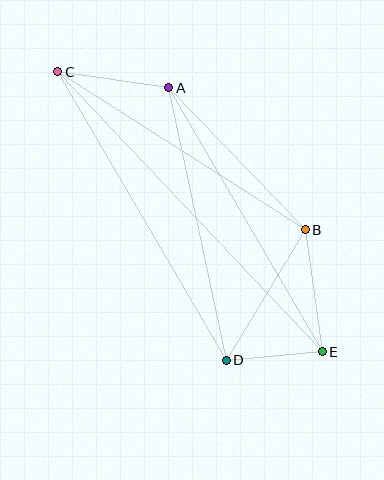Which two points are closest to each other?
Points D and E are closest to each other.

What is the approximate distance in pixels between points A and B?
The distance between A and B is approximately 197 pixels.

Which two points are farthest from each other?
Points C and E are farthest from each other.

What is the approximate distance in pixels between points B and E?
The distance between B and E is approximately 123 pixels.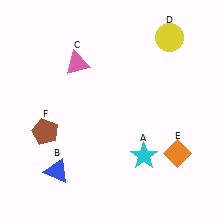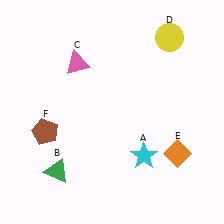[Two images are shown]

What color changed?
The triangle (B) changed from blue in Image 1 to green in Image 2.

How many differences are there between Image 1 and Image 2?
There is 1 difference between the two images.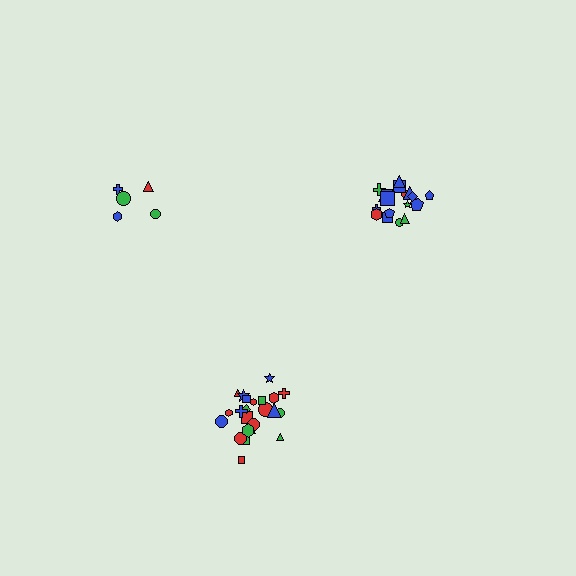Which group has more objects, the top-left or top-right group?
The top-right group.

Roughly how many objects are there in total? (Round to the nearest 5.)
Roughly 50 objects in total.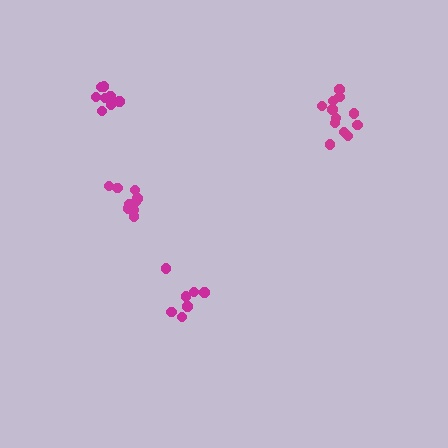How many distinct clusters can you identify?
There are 4 distinct clusters.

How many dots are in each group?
Group 1: 9 dots, Group 2: 7 dots, Group 3: 8 dots, Group 4: 13 dots (37 total).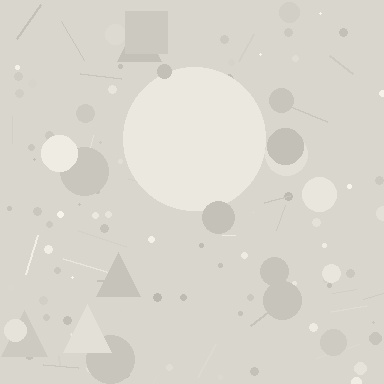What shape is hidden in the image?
A circle is hidden in the image.